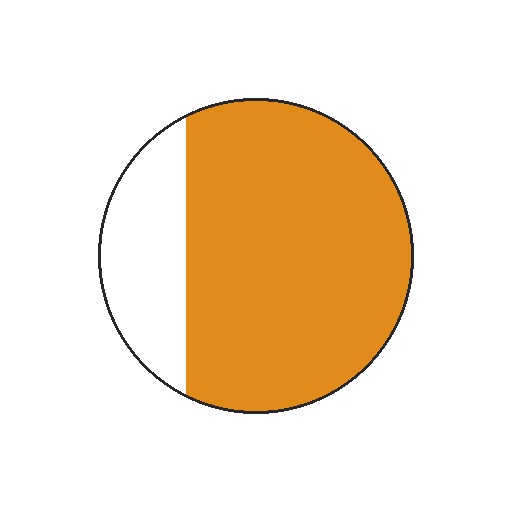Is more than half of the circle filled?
Yes.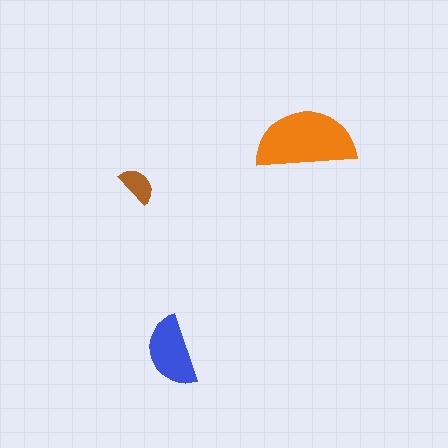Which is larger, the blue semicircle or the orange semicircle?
The orange one.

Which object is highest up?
The orange semicircle is topmost.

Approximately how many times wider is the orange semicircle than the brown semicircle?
About 2.5 times wider.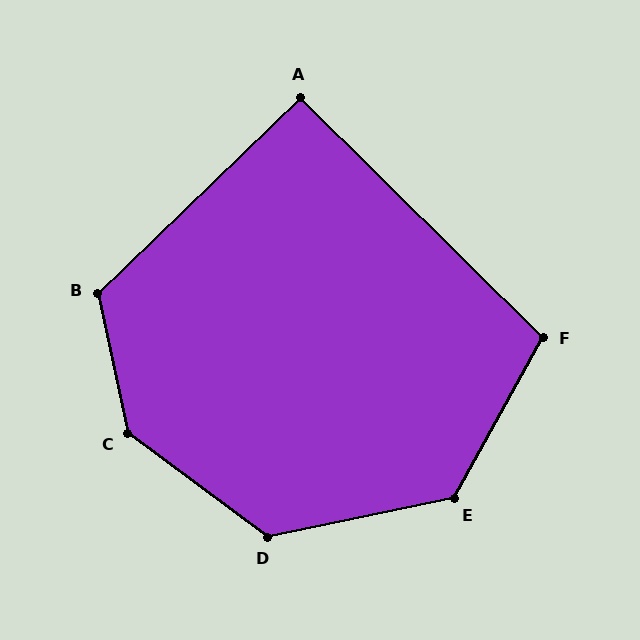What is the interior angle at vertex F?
Approximately 106 degrees (obtuse).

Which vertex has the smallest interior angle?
A, at approximately 91 degrees.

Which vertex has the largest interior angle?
C, at approximately 138 degrees.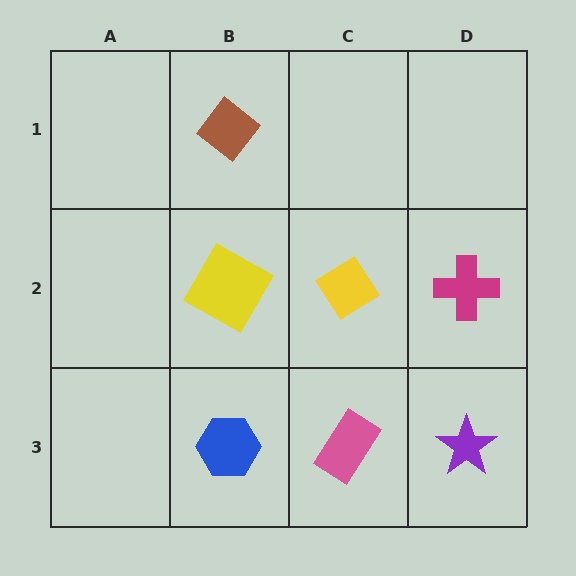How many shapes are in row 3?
3 shapes.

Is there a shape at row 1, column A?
No, that cell is empty.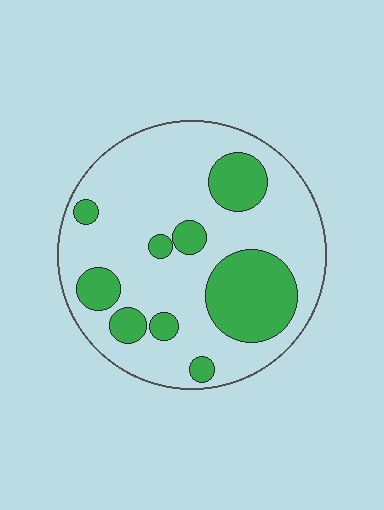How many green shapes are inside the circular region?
9.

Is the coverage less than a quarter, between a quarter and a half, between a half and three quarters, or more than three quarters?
Between a quarter and a half.